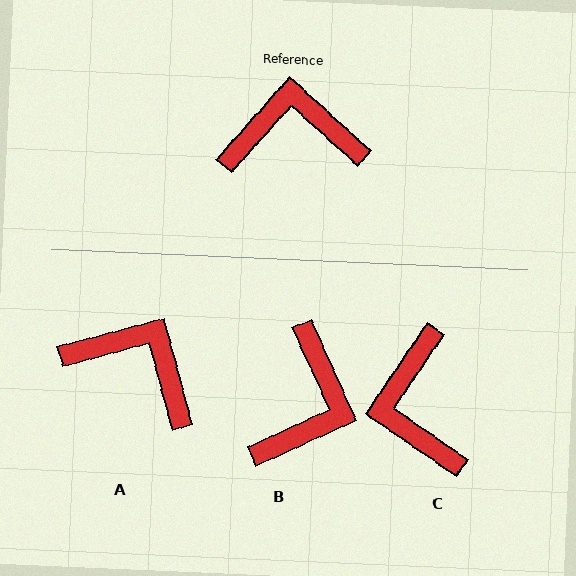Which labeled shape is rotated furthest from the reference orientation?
B, about 114 degrees away.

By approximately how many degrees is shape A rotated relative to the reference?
Approximately 33 degrees clockwise.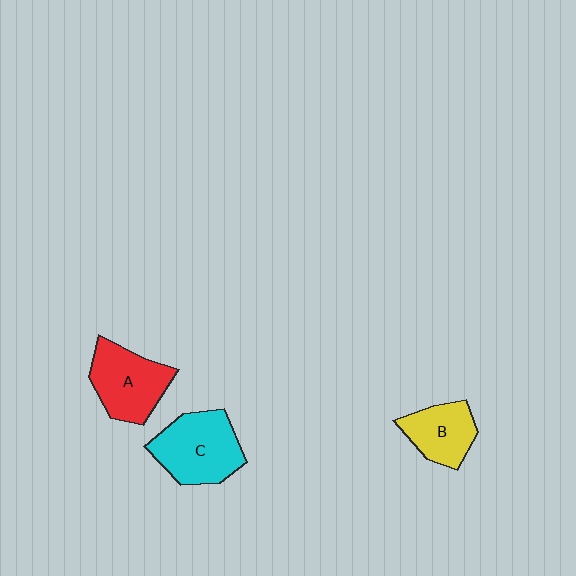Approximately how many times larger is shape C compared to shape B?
Approximately 1.5 times.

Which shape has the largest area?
Shape C (cyan).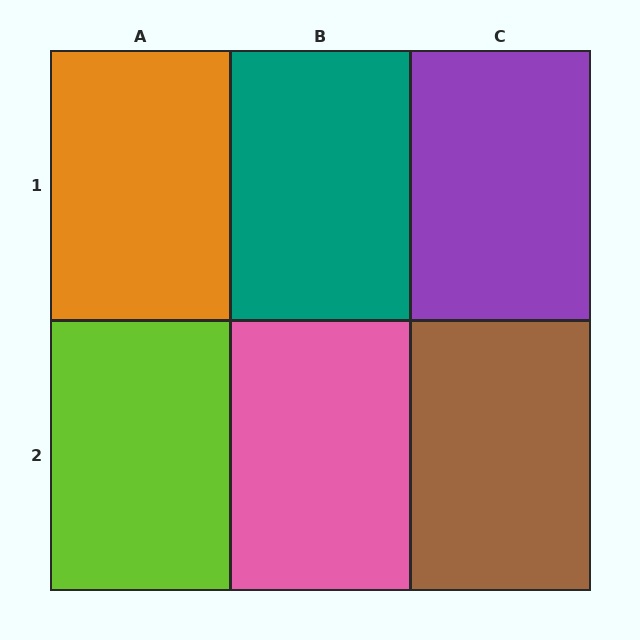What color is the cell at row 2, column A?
Lime.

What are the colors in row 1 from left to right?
Orange, teal, purple.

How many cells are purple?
1 cell is purple.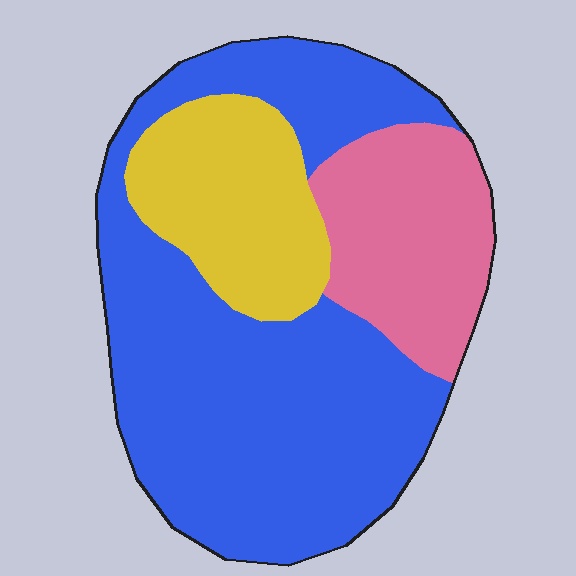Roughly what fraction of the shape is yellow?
Yellow covers around 20% of the shape.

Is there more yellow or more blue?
Blue.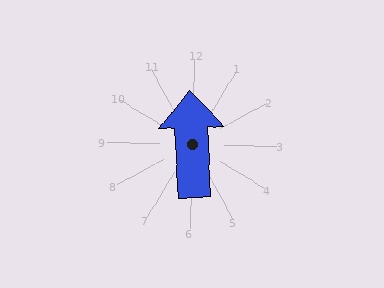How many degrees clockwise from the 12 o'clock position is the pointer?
Approximately 356 degrees.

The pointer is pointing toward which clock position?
Roughly 12 o'clock.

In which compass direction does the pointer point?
North.